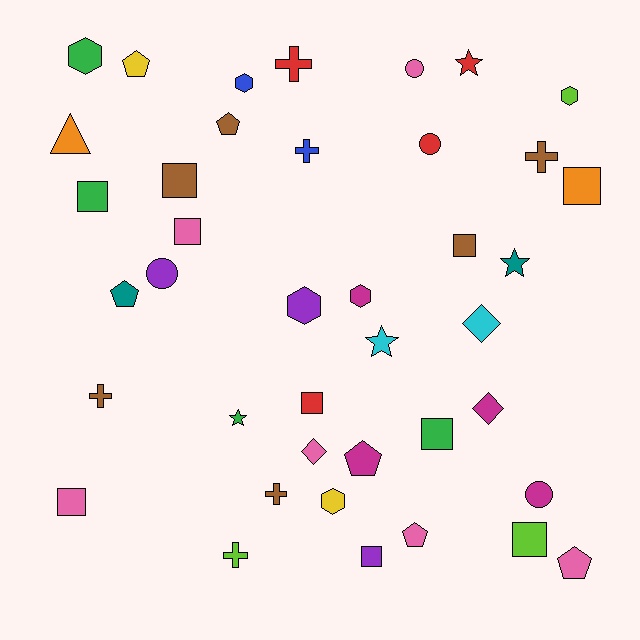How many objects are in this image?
There are 40 objects.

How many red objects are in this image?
There are 4 red objects.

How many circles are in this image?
There are 4 circles.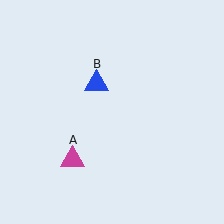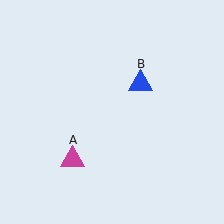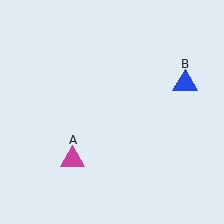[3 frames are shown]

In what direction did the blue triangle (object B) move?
The blue triangle (object B) moved right.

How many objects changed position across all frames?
1 object changed position: blue triangle (object B).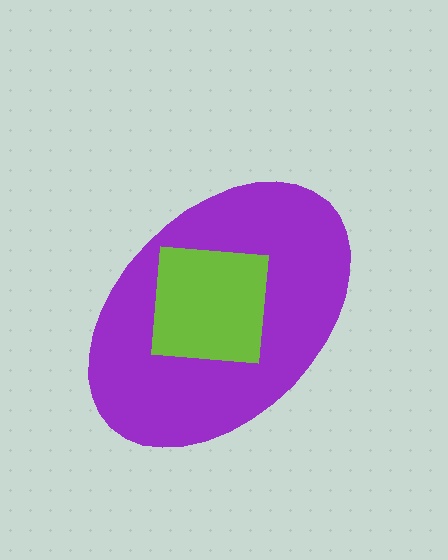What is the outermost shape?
The purple ellipse.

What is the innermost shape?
The lime square.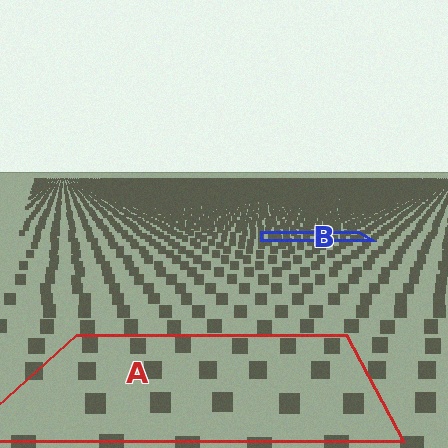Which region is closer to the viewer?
Region A is closer. The texture elements there are larger and more spread out.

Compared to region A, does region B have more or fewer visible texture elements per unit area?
Region B has more texture elements per unit area — they are packed more densely because it is farther away.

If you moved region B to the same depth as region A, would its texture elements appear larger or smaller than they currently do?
They would appear larger. At a closer depth, the same texture elements are projected at a bigger on-screen size.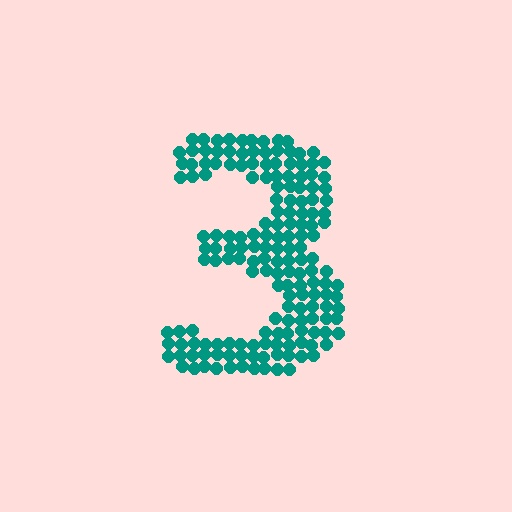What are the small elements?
The small elements are circles.